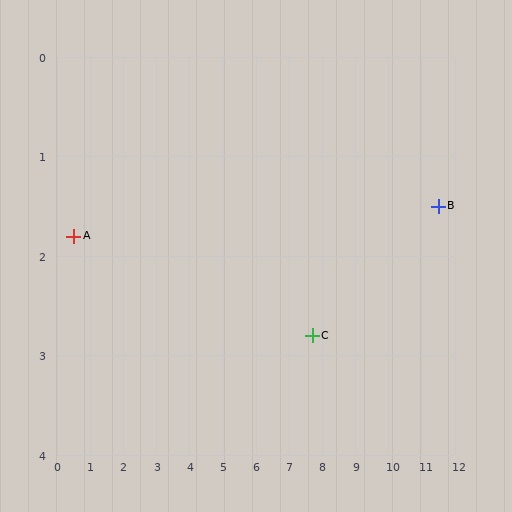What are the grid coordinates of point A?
Point A is at approximately (0.5, 1.8).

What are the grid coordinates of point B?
Point B is at approximately (11.5, 1.5).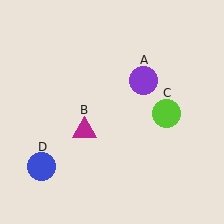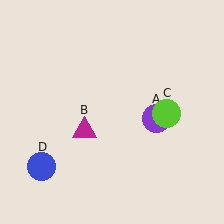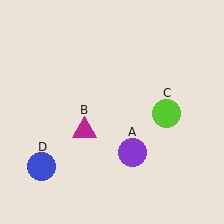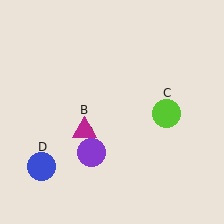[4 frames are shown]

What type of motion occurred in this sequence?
The purple circle (object A) rotated clockwise around the center of the scene.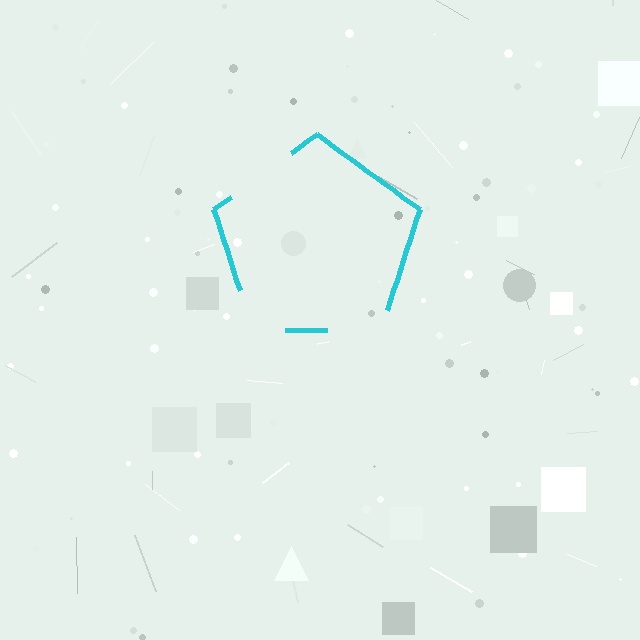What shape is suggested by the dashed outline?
The dashed outline suggests a pentagon.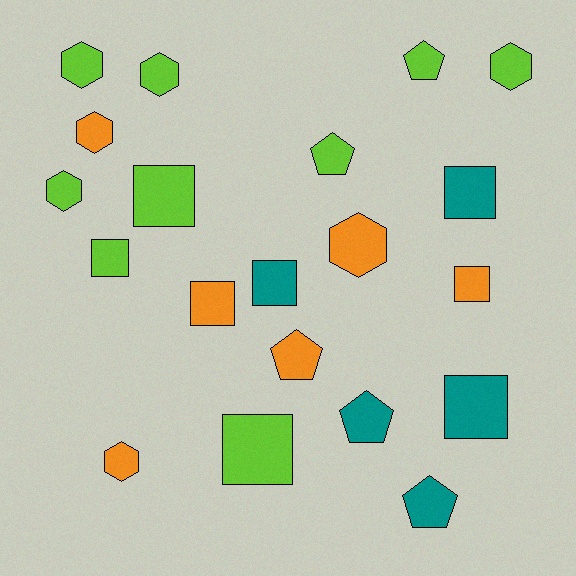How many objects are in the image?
There are 20 objects.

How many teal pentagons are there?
There are 2 teal pentagons.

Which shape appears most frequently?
Square, with 8 objects.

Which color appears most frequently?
Lime, with 9 objects.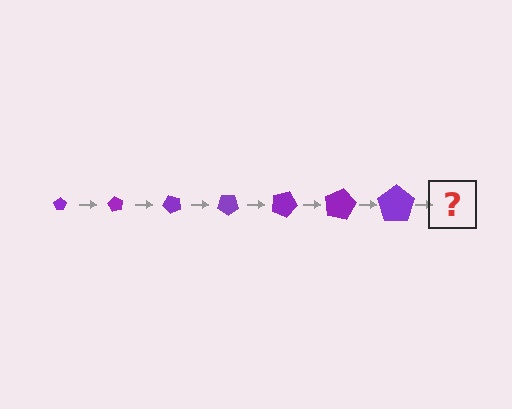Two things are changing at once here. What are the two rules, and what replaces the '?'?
The two rules are that the pentagon grows larger each step and it rotates 60 degrees each step. The '?' should be a pentagon, larger than the previous one and rotated 420 degrees from the start.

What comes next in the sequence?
The next element should be a pentagon, larger than the previous one and rotated 420 degrees from the start.